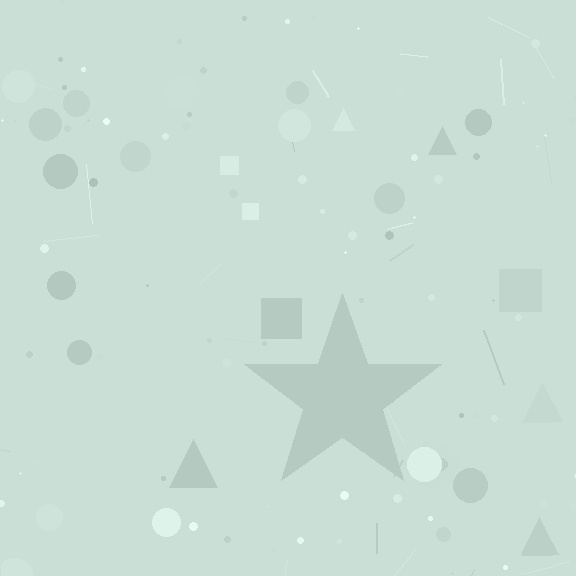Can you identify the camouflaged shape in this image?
The camouflaged shape is a star.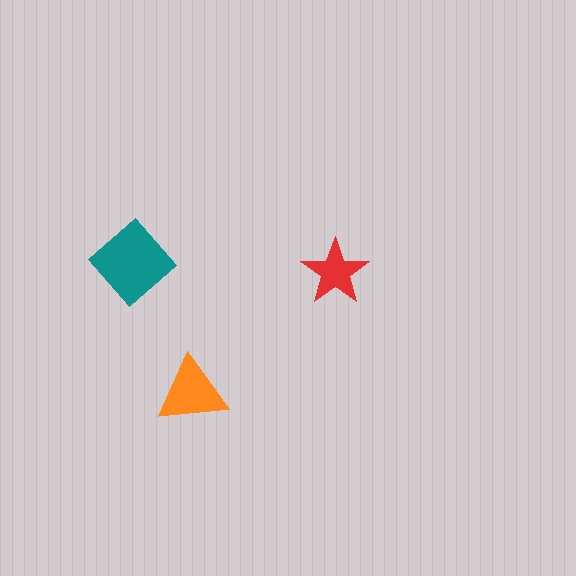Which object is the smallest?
The red star.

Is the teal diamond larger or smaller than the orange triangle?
Larger.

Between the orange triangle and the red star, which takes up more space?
The orange triangle.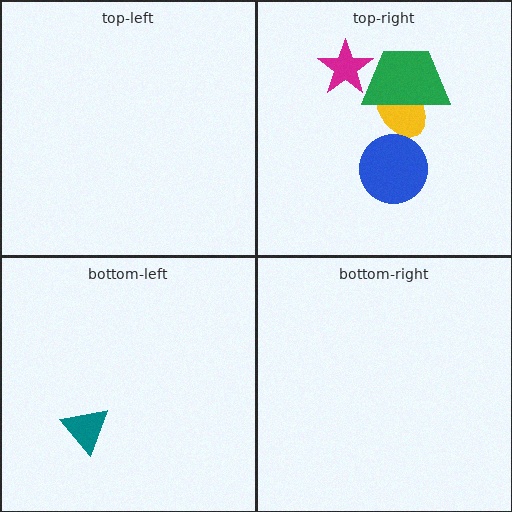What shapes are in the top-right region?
The yellow ellipse, the magenta star, the blue circle, the green trapezoid.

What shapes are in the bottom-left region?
The teal triangle.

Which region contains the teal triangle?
The bottom-left region.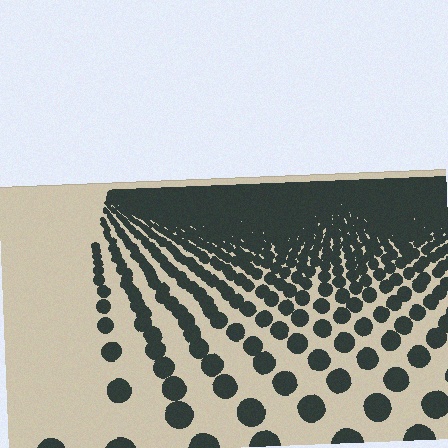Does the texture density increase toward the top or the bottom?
Density increases toward the top.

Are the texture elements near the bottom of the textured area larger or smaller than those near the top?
Larger. Near the bottom, elements are closer to the viewer and appear at a bigger on-screen size.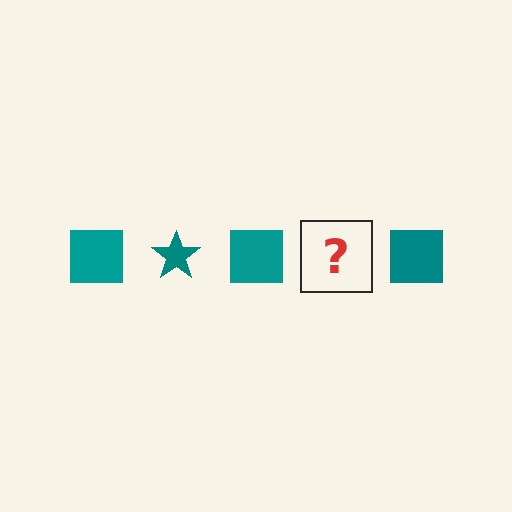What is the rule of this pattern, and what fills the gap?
The rule is that the pattern cycles through square, star shapes in teal. The gap should be filled with a teal star.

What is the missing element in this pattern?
The missing element is a teal star.